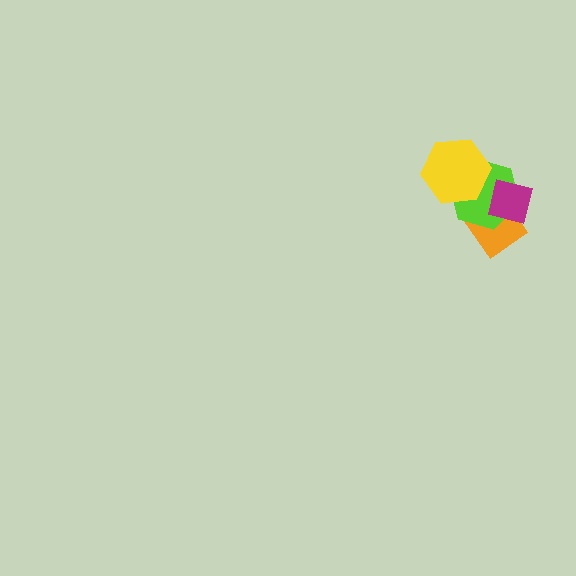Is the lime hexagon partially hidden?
Yes, it is partially covered by another shape.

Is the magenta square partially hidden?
No, no other shape covers it.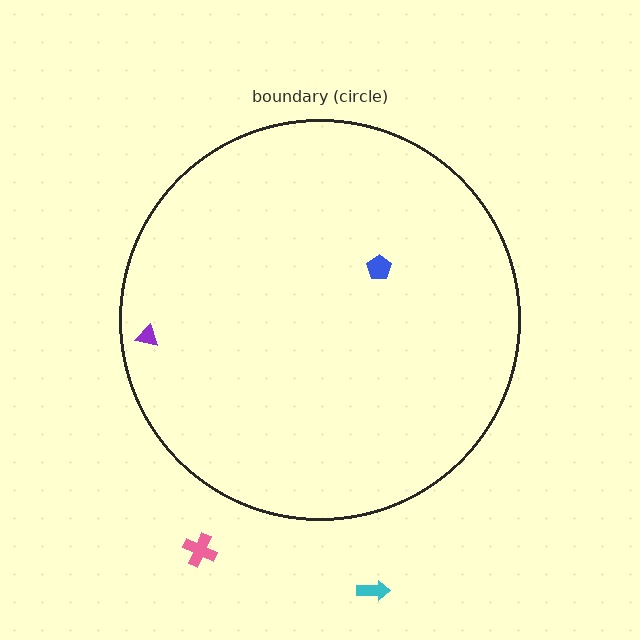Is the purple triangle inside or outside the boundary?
Inside.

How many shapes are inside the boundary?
2 inside, 2 outside.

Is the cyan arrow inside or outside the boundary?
Outside.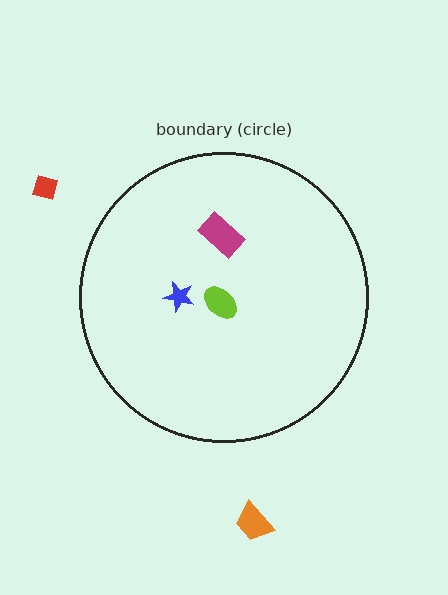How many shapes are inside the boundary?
3 inside, 2 outside.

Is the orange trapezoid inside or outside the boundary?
Outside.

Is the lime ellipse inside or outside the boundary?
Inside.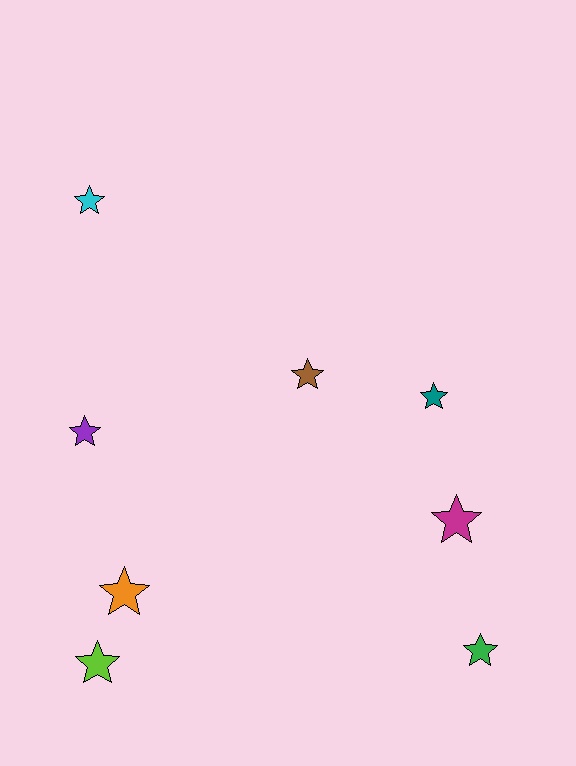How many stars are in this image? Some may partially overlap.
There are 8 stars.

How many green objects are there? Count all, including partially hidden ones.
There is 1 green object.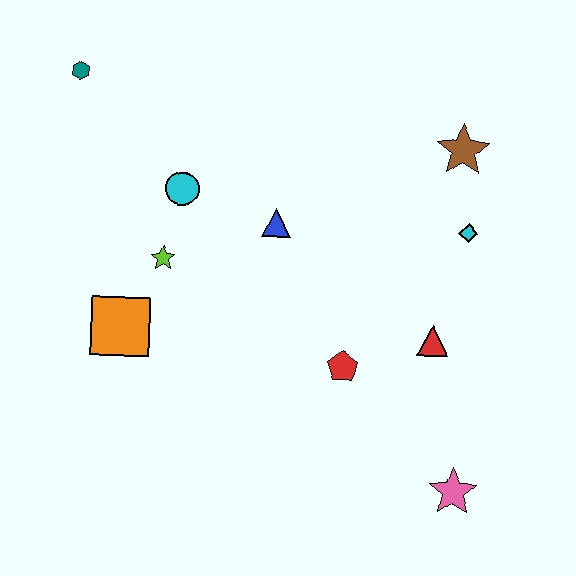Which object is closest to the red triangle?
The red pentagon is closest to the red triangle.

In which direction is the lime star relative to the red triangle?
The lime star is to the left of the red triangle.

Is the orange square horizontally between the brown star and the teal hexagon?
Yes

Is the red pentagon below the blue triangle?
Yes